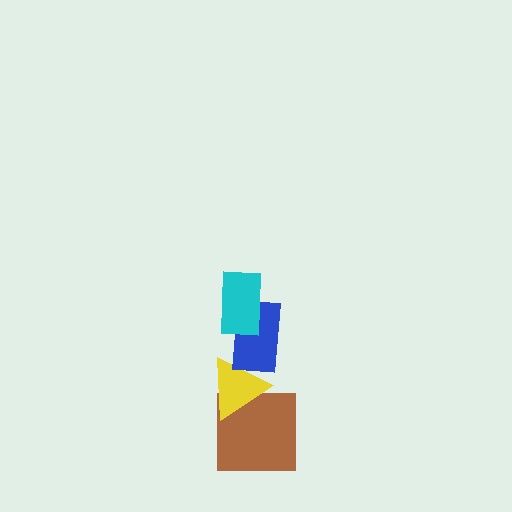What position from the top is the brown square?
The brown square is 4th from the top.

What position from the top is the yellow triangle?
The yellow triangle is 3rd from the top.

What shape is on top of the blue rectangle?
The cyan rectangle is on top of the blue rectangle.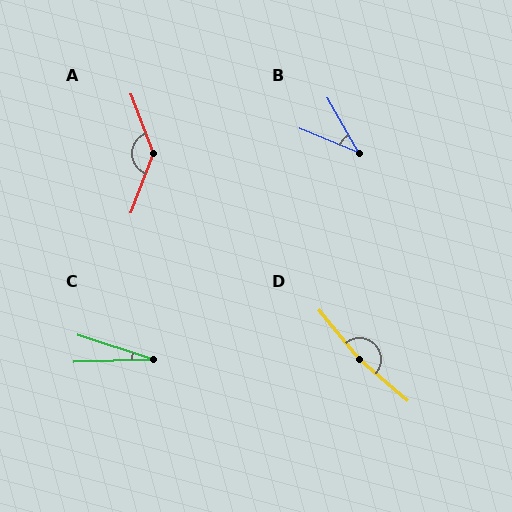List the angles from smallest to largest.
C (20°), B (38°), A (138°), D (170°).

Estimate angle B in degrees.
Approximately 38 degrees.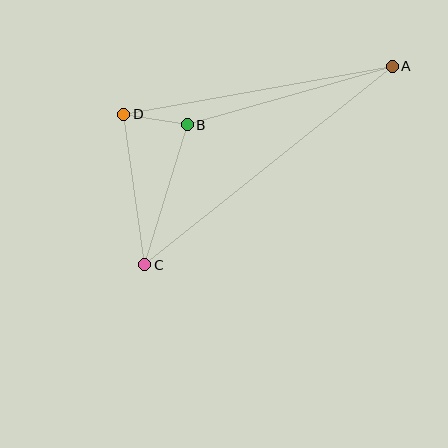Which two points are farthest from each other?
Points A and C are farthest from each other.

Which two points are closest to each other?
Points B and D are closest to each other.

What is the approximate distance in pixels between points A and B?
The distance between A and B is approximately 213 pixels.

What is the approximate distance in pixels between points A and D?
The distance between A and D is approximately 273 pixels.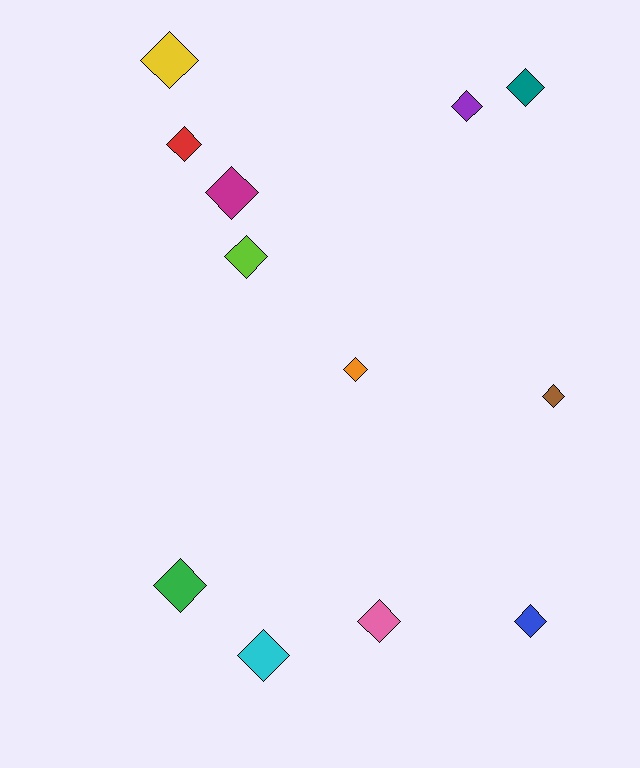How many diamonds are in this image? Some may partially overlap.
There are 12 diamonds.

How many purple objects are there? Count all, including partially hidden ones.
There is 1 purple object.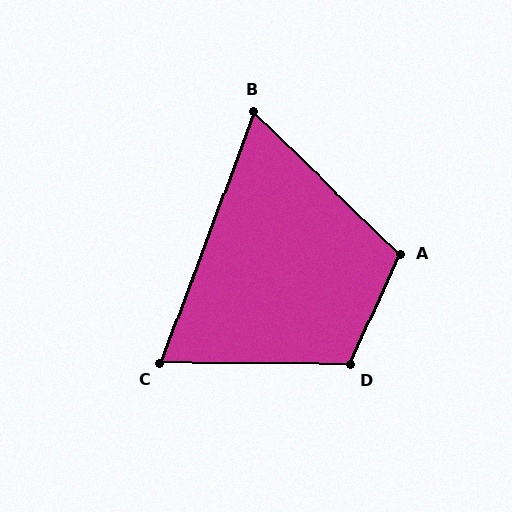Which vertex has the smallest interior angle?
B, at approximately 66 degrees.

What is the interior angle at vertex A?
Approximately 110 degrees (obtuse).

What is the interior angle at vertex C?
Approximately 70 degrees (acute).